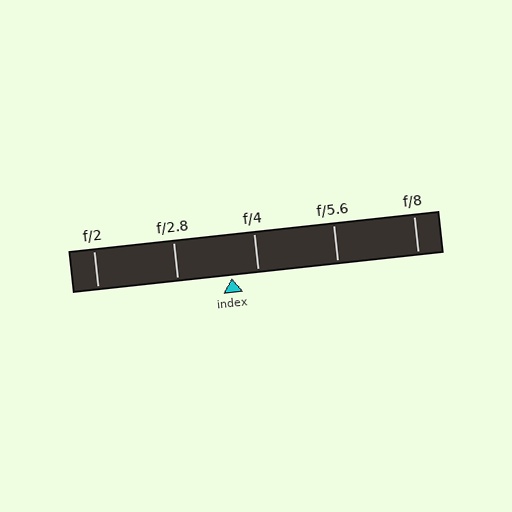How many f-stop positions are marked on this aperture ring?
There are 5 f-stop positions marked.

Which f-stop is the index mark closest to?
The index mark is closest to f/4.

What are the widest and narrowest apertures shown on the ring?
The widest aperture shown is f/2 and the narrowest is f/8.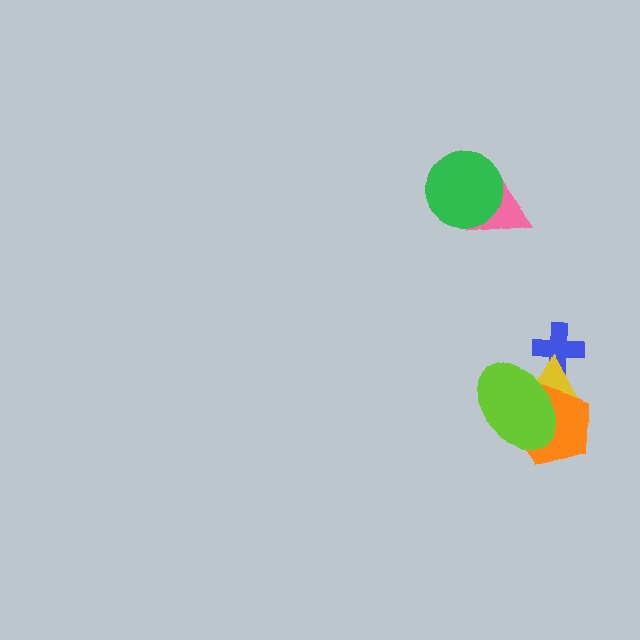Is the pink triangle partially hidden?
Yes, it is partially covered by another shape.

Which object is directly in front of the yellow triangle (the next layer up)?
The orange pentagon is directly in front of the yellow triangle.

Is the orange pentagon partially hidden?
Yes, it is partially covered by another shape.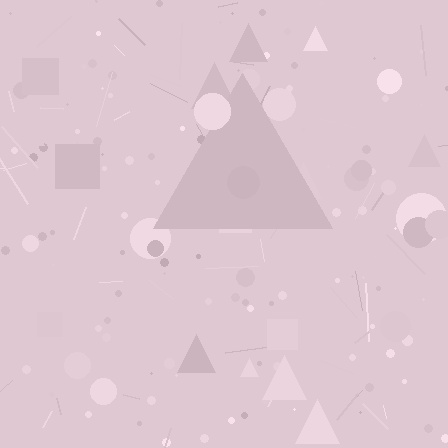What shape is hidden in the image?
A triangle is hidden in the image.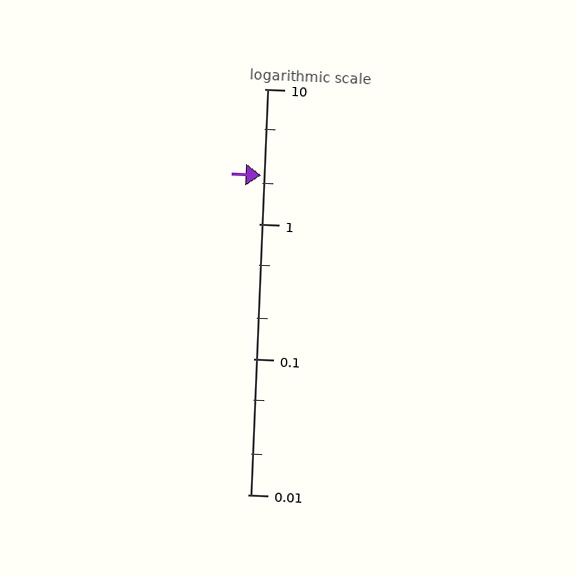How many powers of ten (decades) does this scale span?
The scale spans 3 decades, from 0.01 to 10.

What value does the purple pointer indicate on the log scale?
The pointer indicates approximately 2.3.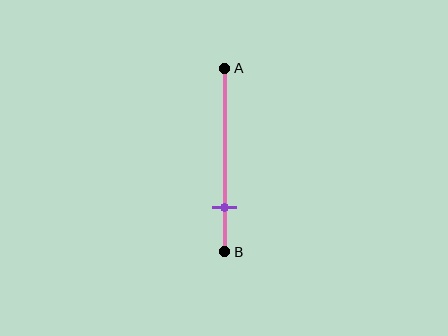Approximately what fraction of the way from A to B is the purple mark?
The purple mark is approximately 75% of the way from A to B.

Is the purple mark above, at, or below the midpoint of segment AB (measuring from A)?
The purple mark is below the midpoint of segment AB.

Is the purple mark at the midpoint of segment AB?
No, the mark is at about 75% from A, not at the 50% midpoint.